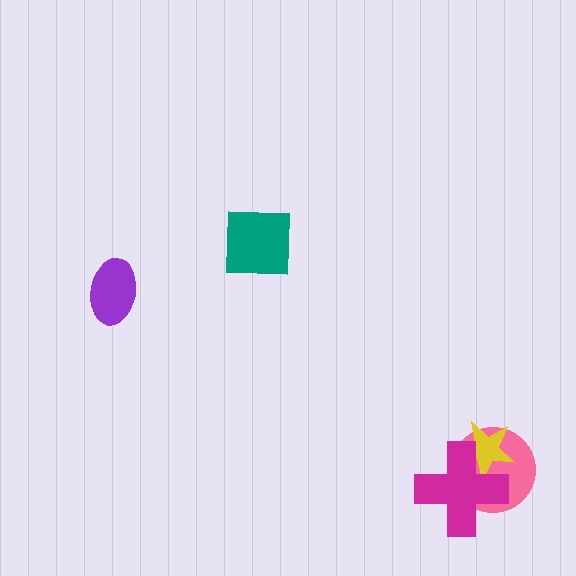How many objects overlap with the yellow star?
2 objects overlap with the yellow star.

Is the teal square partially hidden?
No, no other shape covers it.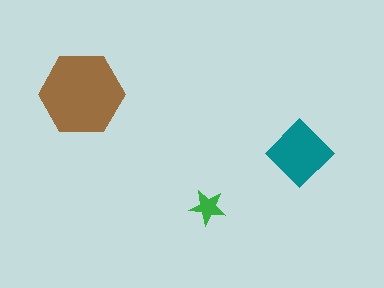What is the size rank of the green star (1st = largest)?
3rd.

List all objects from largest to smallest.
The brown hexagon, the teal diamond, the green star.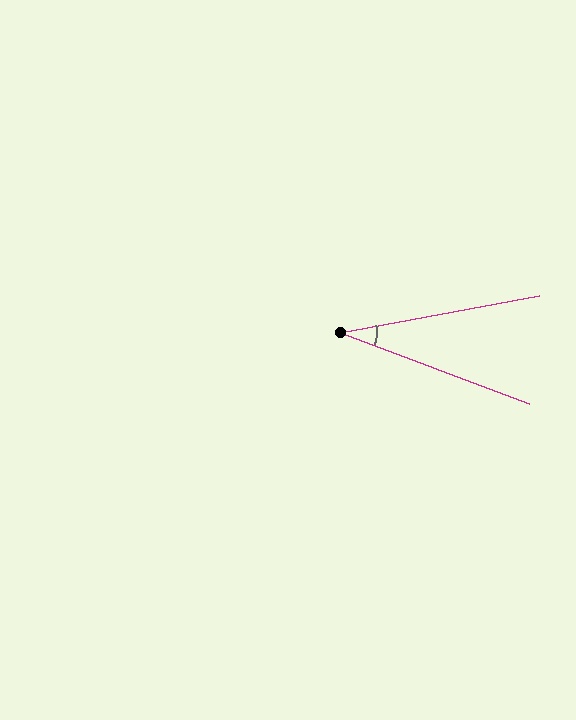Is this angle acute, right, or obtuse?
It is acute.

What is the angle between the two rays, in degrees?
Approximately 31 degrees.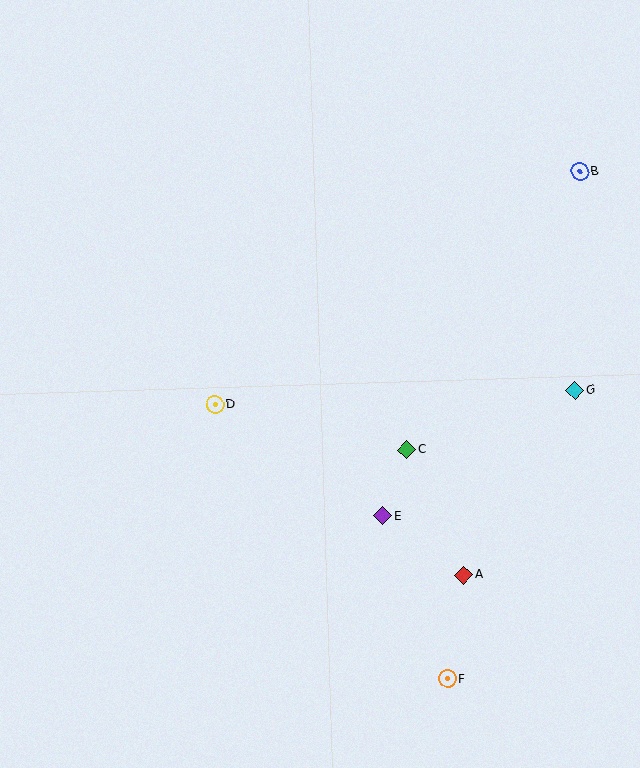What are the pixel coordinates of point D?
Point D is at (215, 404).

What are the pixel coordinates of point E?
Point E is at (383, 516).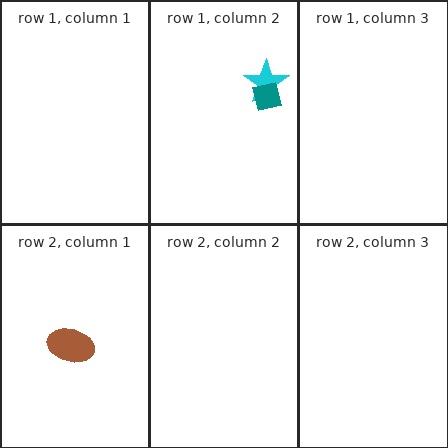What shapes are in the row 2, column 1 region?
The brown ellipse.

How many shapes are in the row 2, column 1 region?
1.